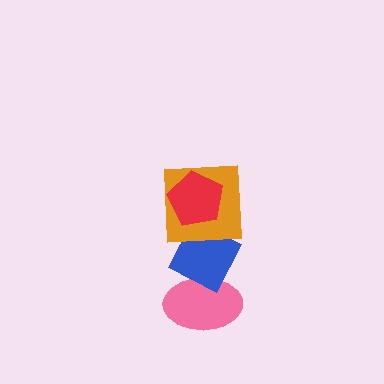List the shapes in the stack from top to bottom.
From top to bottom: the red pentagon, the orange square, the blue diamond, the pink ellipse.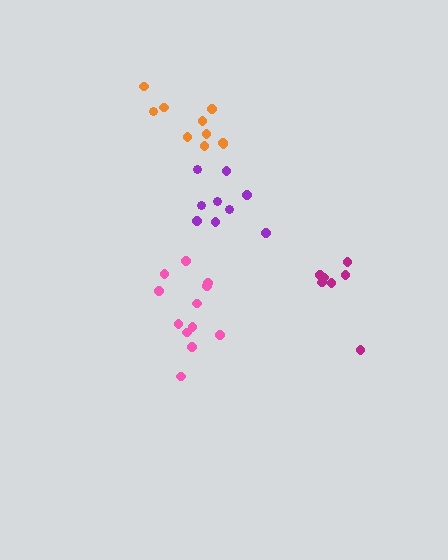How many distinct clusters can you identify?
There are 4 distinct clusters.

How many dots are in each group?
Group 1: 12 dots, Group 2: 7 dots, Group 3: 10 dots, Group 4: 9 dots (38 total).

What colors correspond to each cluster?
The clusters are colored: pink, magenta, orange, purple.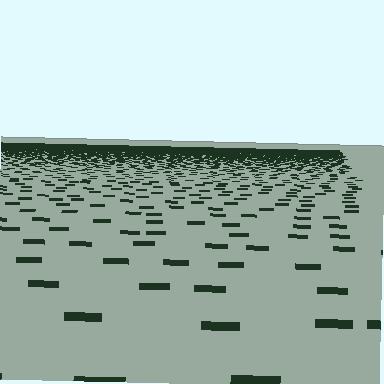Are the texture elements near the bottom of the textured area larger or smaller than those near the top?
Larger. Near the bottom, elements are closer to the viewer and appear at a bigger on-screen size.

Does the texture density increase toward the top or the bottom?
Density increases toward the top.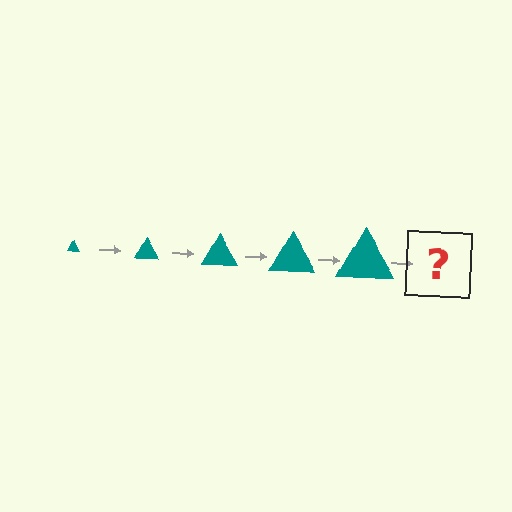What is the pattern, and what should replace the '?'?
The pattern is that the triangle gets progressively larger each step. The '?' should be a teal triangle, larger than the previous one.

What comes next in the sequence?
The next element should be a teal triangle, larger than the previous one.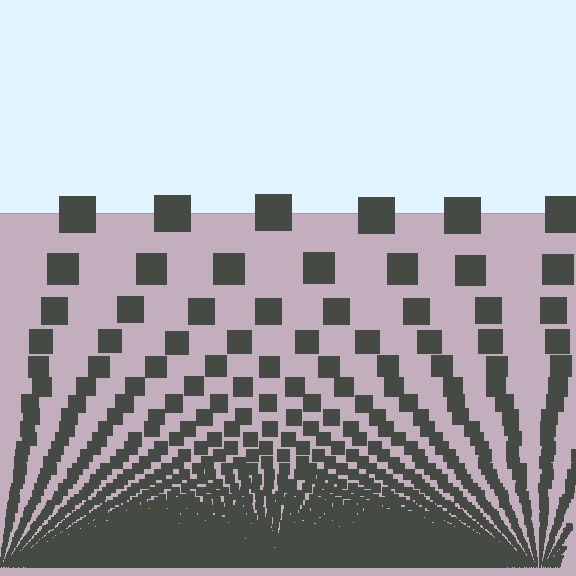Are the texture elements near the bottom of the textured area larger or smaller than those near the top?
Smaller. The gradient is inverted — elements near the bottom are smaller and denser.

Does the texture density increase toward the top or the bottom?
Density increases toward the bottom.